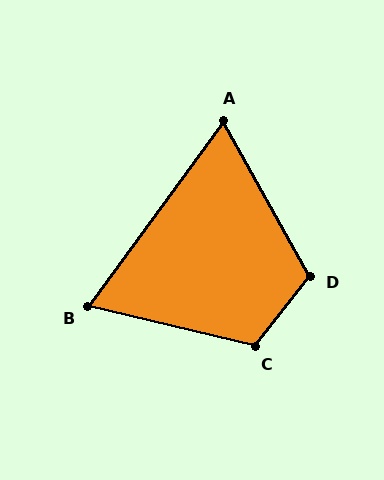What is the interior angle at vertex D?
Approximately 113 degrees (obtuse).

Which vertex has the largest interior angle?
C, at approximately 115 degrees.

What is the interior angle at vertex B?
Approximately 67 degrees (acute).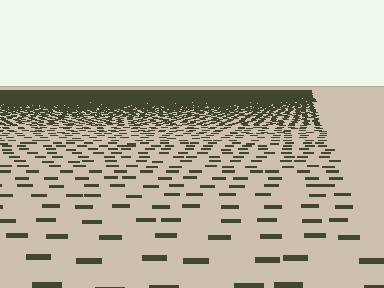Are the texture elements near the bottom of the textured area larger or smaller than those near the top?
Larger. Near the bottom, elements are closer to the viewer and appear at a bigger on-screen size.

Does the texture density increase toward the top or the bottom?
Density increases toward the top.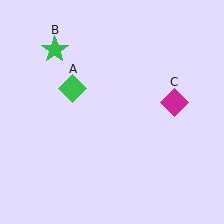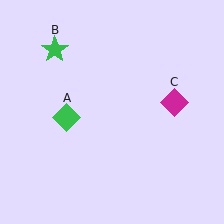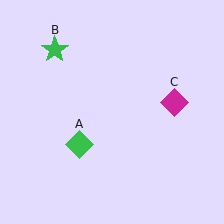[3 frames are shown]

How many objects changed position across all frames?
1 object changed position: green diamond (object A).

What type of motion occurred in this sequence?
The green diamond (object A) rotated counterclockwise around the center of the scene.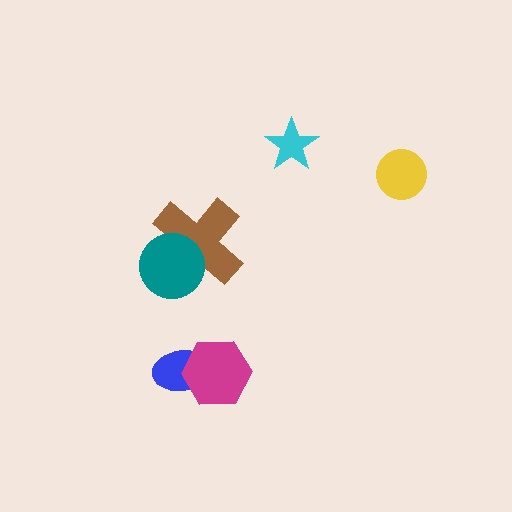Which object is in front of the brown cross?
The teal circle is in front of the brown cross.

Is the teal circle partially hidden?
No, no other shape covers it.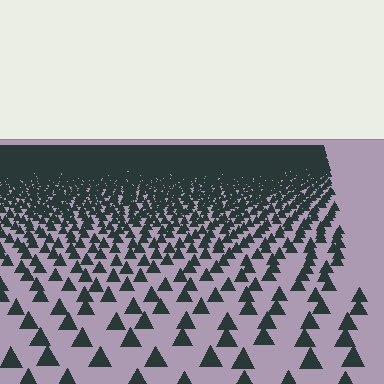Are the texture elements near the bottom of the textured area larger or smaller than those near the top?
Larger. Near the bottom, elements are closer to the viewer and appear at a bigger on-screen size.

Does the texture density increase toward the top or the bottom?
Density increases toward the top.